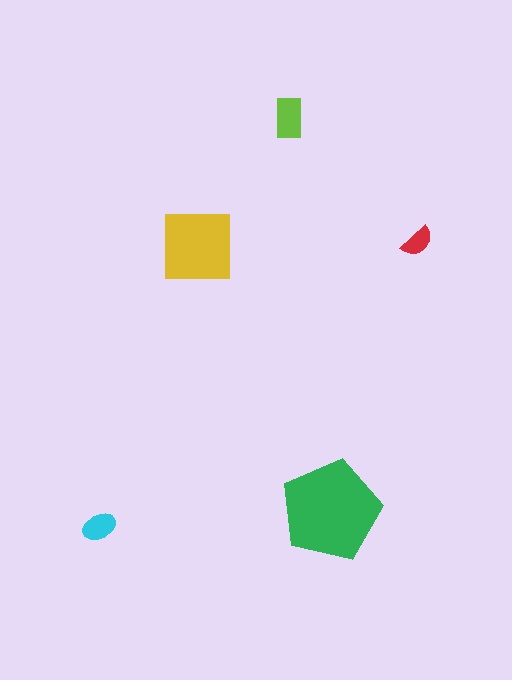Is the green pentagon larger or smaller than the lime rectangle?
Larger.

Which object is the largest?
The green pentagon.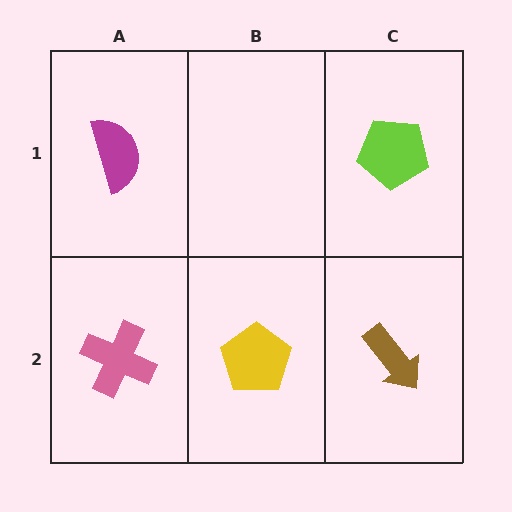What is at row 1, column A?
A magenta semicircle.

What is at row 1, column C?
A lime pentagon.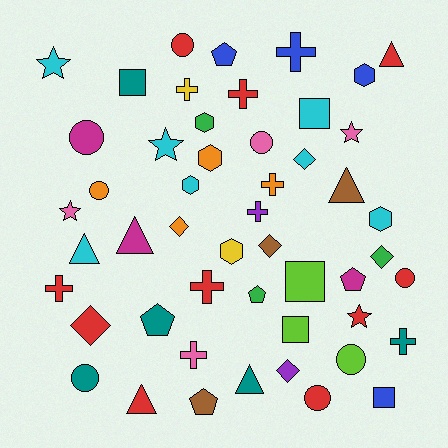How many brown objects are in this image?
There are 3 brown objects.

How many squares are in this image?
There are 5 squares.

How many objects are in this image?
There are 50 objects.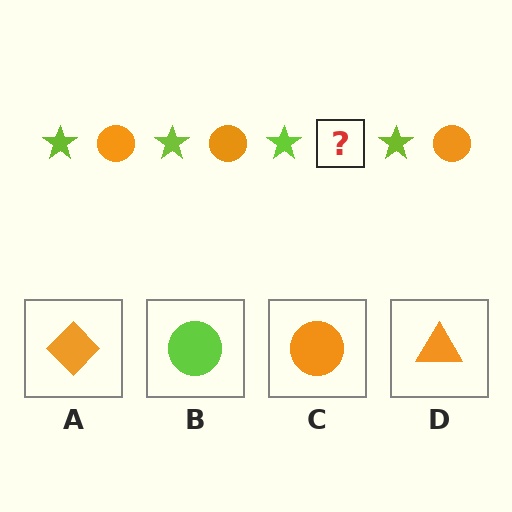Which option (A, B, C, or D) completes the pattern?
C.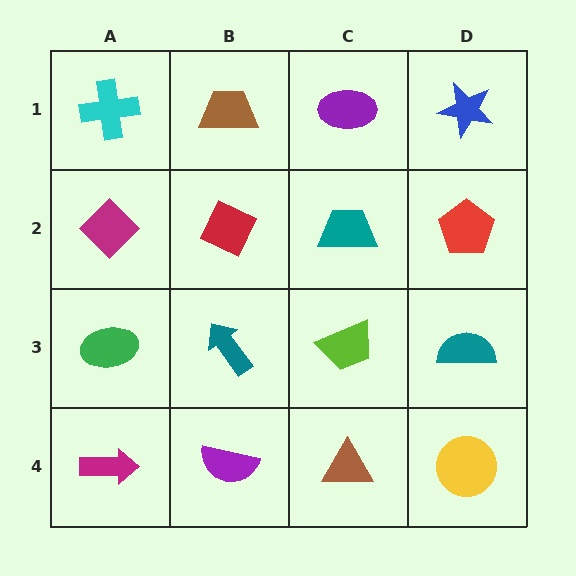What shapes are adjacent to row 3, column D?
A red pentagon (row 2, column D), a yellow circle (row 4, column D), a lime trapezoid (row 3, column C).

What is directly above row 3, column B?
A red diamond.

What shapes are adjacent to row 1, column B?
A red diamond (row 2, column B), a cyan cross (row 1, column A), a purple ellipse (row 1, column C).